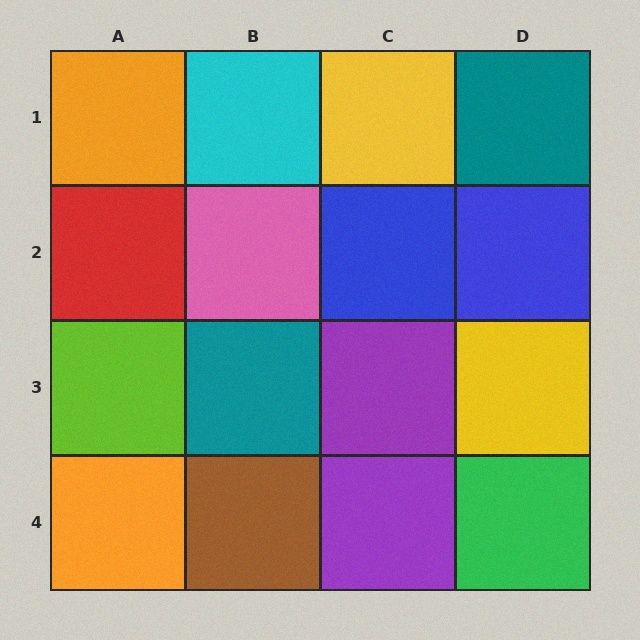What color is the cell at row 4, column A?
Orange.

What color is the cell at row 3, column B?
Teal.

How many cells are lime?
1 cell is lime.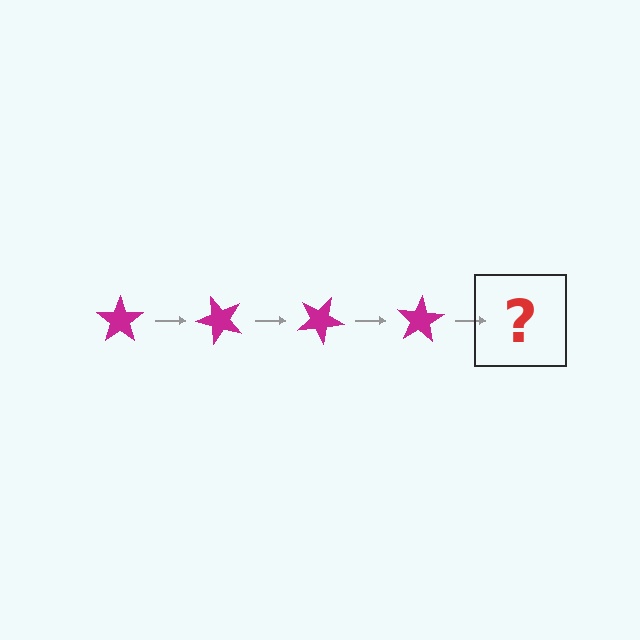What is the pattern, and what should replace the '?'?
The pattern is that the star rotates 50 degrees each step. The '?' should be a magenta star rotated 200 degrees.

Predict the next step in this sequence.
The next step is a magenta star rotated 200 degrees.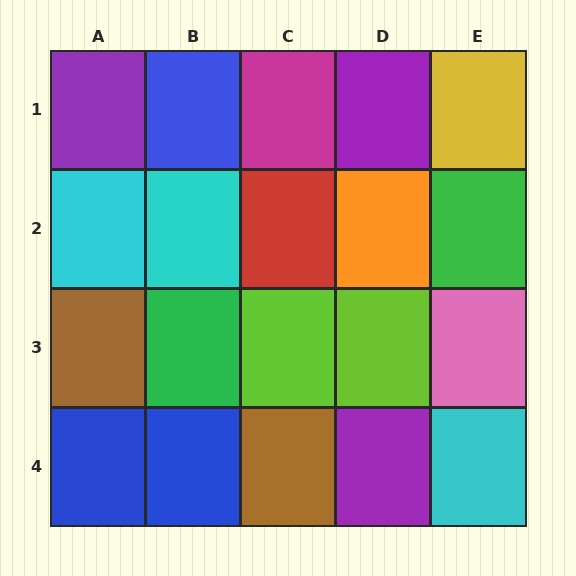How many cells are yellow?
1 cell is yellow.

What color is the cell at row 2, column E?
Green.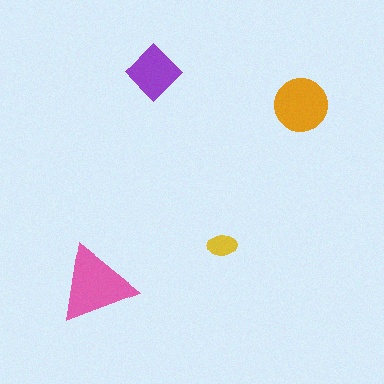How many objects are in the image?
There are 4 objects in the image.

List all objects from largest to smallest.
The pink triangle, the orange circle, the purple diamond, the yellow ellipse.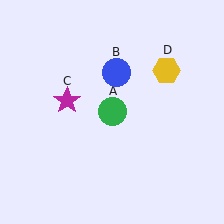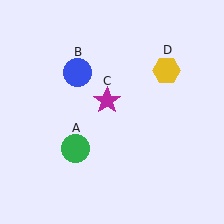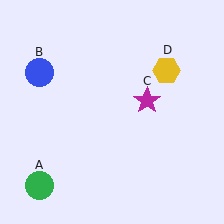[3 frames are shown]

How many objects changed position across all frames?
3 objects changed position: green circle (object A), blue circle (object B), magenta star (object C).